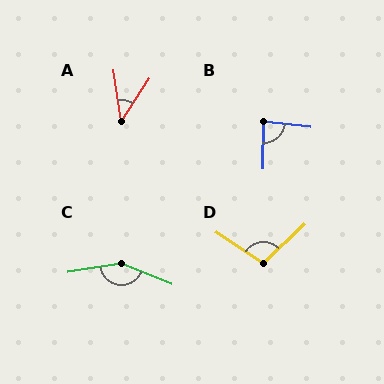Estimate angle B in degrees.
Approximately 85 degrees.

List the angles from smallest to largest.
A (41°), B (85°), D (103°), C (149°).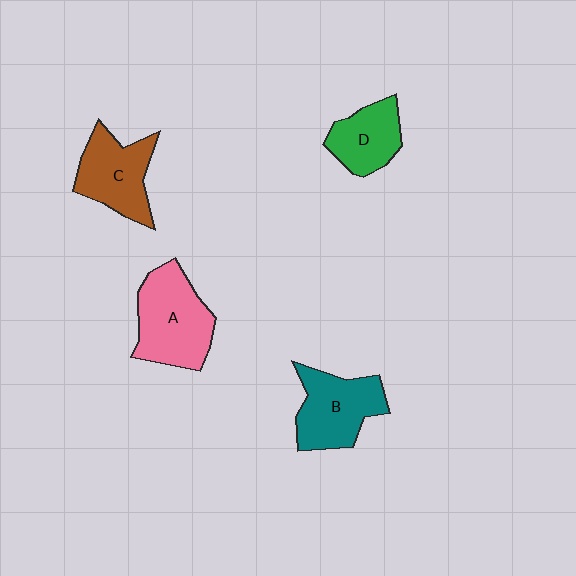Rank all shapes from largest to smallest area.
From largest to smallest: A (pink), B (teal), C (brown), D (green).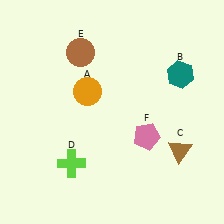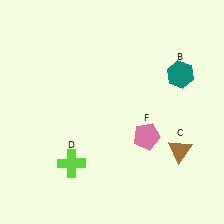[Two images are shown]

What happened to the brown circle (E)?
The brown circle (E) was removed in Image 2. It was in the top-left area of Image 1.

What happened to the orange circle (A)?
The orange circle (A) was removed in Image 2. It was in the top-left area of Image 1.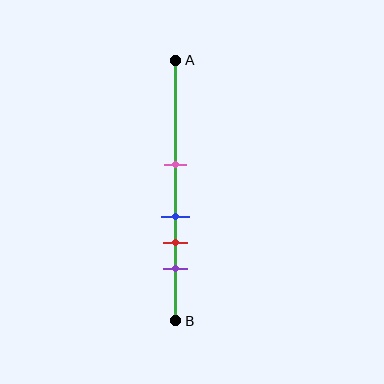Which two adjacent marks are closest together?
The blue and red marks are the closest adjacent pair.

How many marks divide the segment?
There are 4 marks dividing the segment.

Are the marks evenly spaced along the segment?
No, the marks are not evenly spaced.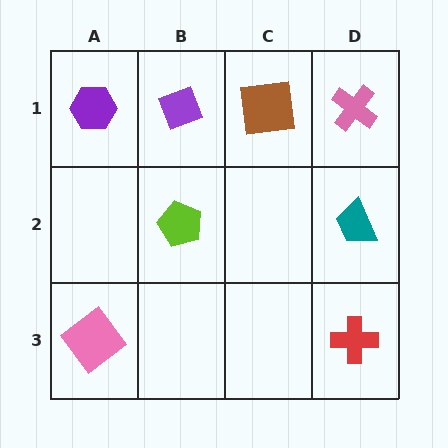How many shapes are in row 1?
4 shapes.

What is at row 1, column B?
A purple diamond.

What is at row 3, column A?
A pink diamond.